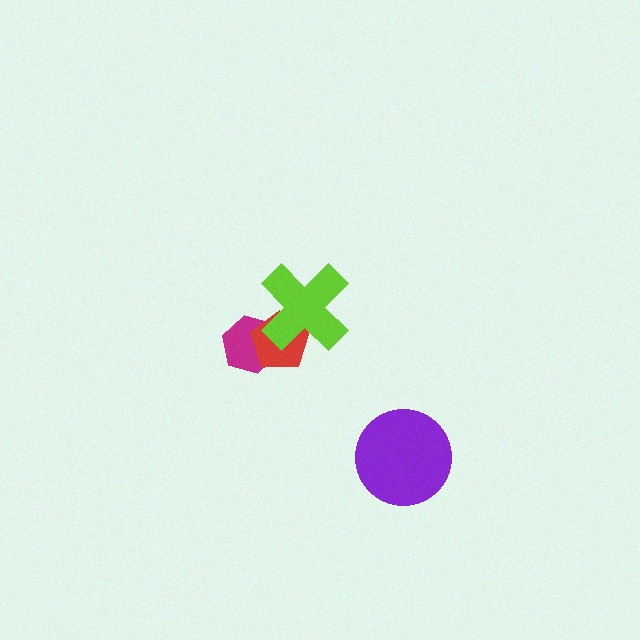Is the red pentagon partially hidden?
Yes, it is partially covered by another shape.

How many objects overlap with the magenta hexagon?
2 objects overlap with the magenta hexagon.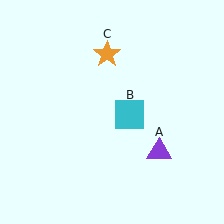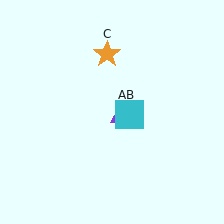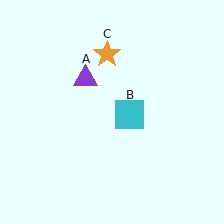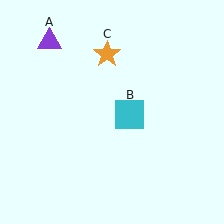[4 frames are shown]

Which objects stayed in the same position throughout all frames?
Cyan square (object B) and orange star (object C) remained stationary.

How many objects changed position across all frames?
1 object changed position: purple triangle (object A).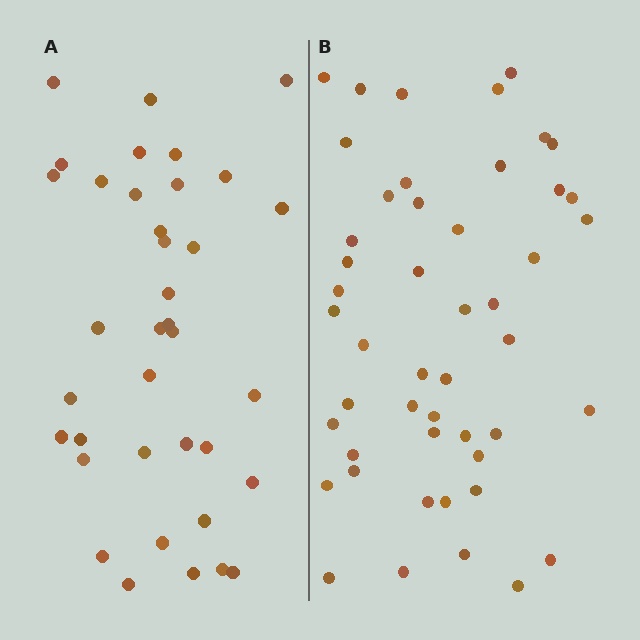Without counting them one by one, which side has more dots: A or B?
Region B (the right region) has more dots.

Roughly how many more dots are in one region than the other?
Region B has roughly 12 or so more dots than region A.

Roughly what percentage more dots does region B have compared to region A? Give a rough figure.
About 30% more.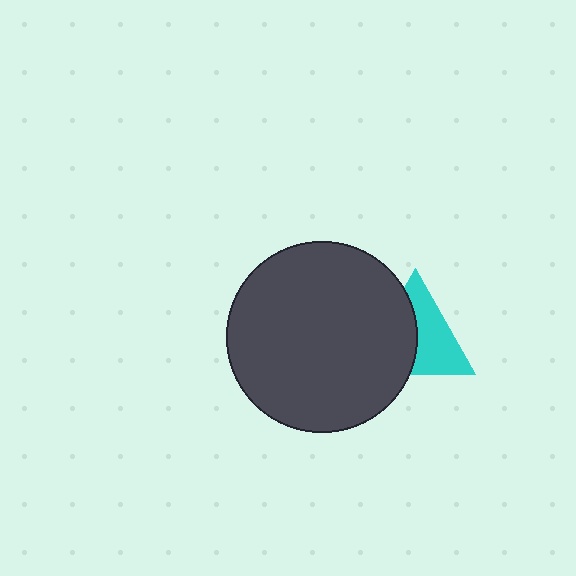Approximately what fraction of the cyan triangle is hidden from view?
Roughly 47% of the cyan triangle is hidden behind the dark gray circle.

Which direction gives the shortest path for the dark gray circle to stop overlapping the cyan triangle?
Moving left gives the shortest separation.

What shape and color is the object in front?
The object in front is a dark gray circle.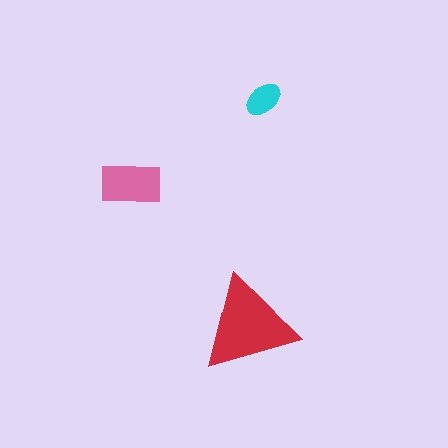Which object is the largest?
The red triangle.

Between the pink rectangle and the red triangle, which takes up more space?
The red triangle.